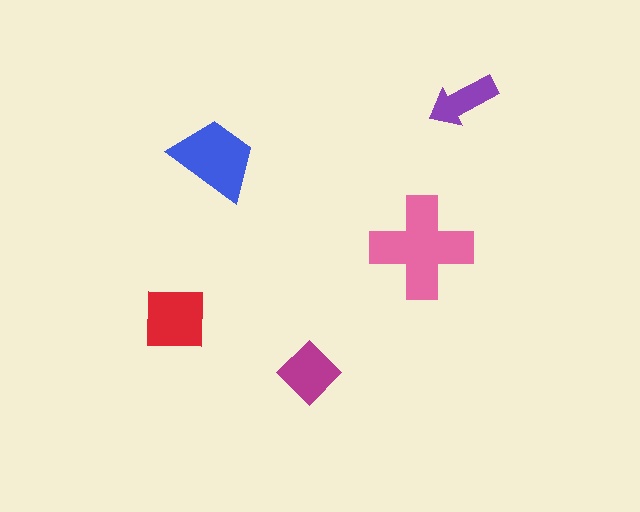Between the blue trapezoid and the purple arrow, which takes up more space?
The blue trapezoid.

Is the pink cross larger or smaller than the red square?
Larger.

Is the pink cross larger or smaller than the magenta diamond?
Larger.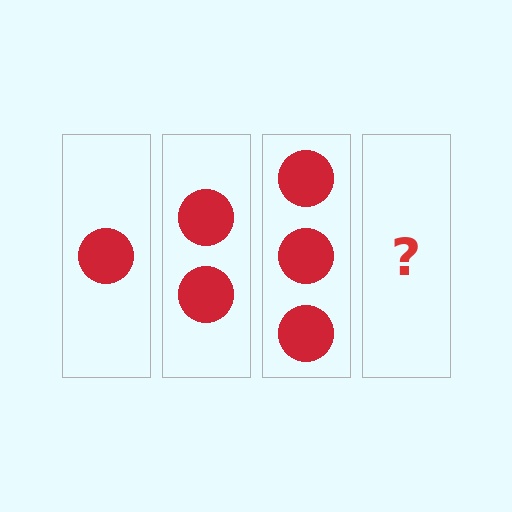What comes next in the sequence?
The next element should be 4 circles.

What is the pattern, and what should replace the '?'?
The pattern is that each step adds one more circle. The '?' should be 4 circles.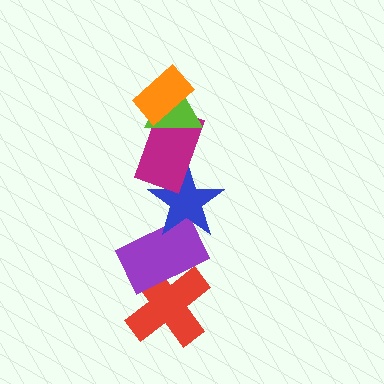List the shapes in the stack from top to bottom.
From top to bottom: the orange rectangle, the lime triangle, the magenta rectangle, the blue star, the purple rectangle, the red cross.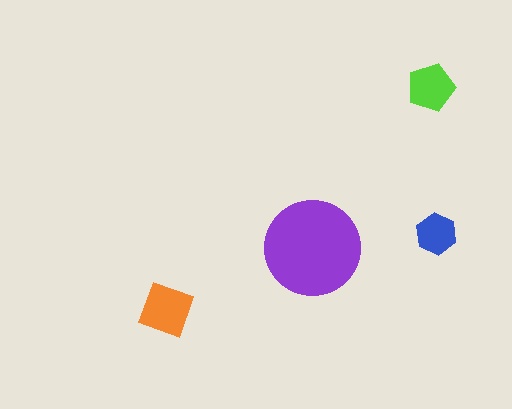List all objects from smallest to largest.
The blue hexagon, the lime pentagon, the orange square, the purple circle.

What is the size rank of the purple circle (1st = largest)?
1st.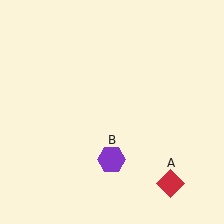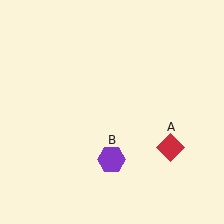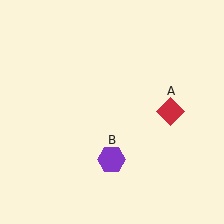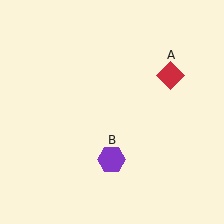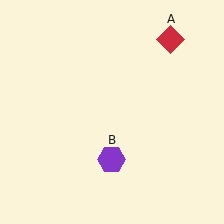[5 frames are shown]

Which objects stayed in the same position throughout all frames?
Purple hexagon (object B) remained stationary.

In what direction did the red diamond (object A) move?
The red diamond (object A) moved up.